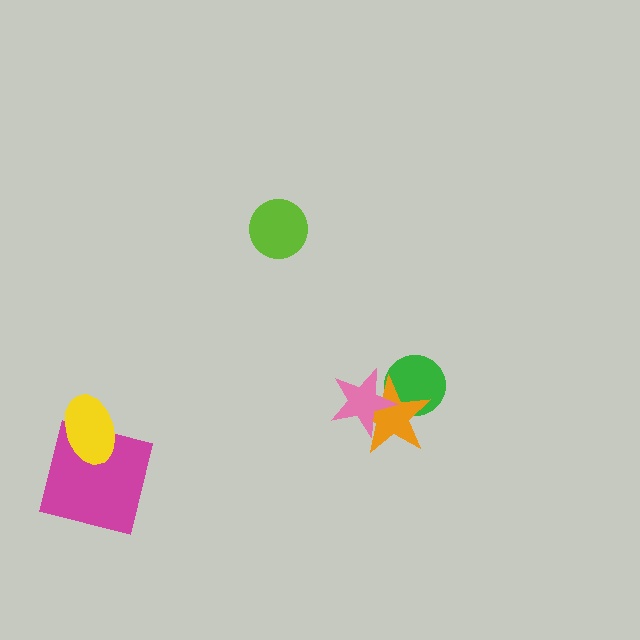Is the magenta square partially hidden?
Yes, it is partially covered by another shape.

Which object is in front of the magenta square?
The yellow ellipse is in front of the magenta square.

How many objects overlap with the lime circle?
0 objects overlap with the lime circle.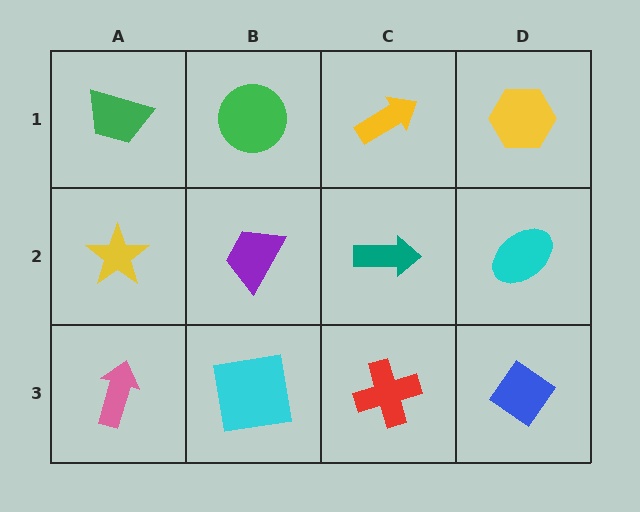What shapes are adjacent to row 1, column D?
A cyan ellipse (row 2, column D), a yellow arrow (row 1, column C).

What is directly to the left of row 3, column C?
A cyan square.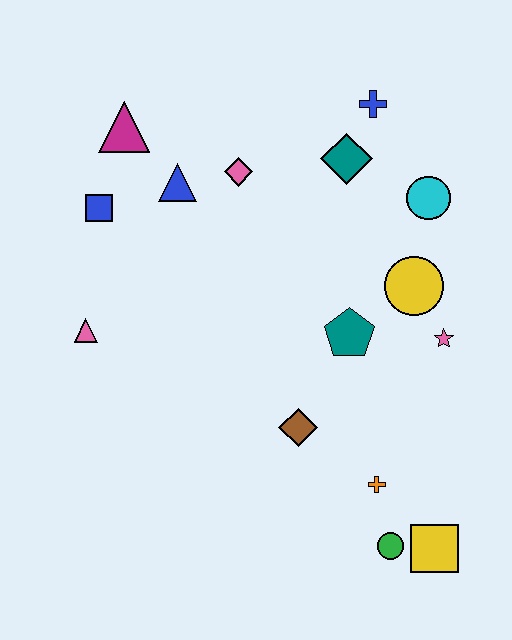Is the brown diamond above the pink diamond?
No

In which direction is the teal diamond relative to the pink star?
The teal diamond is above the pink star.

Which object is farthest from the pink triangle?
The yellow square is farthest from the pink triangle.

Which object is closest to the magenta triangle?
The blue triangle is closest to the magenta triangle.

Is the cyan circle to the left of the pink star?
Yes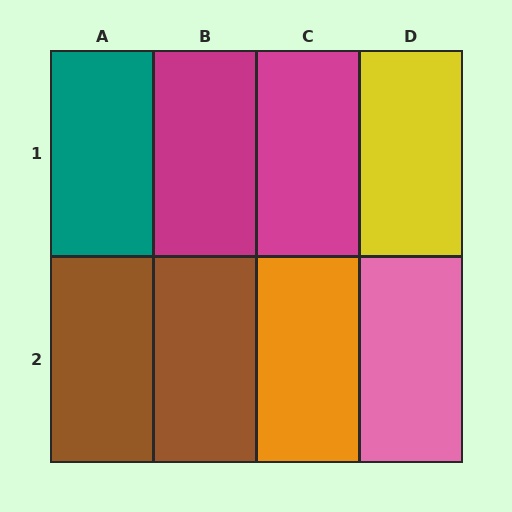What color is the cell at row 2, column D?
Pink.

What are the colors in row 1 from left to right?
Teal, magenta, magenta, yellow.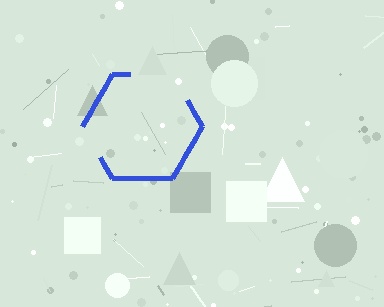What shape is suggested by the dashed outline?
The dashed outline suggests a hexagon.